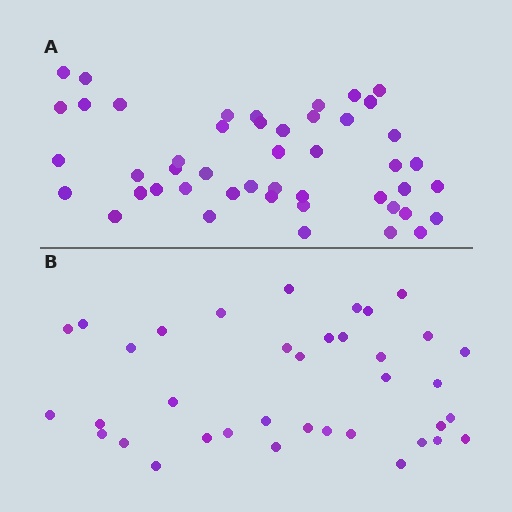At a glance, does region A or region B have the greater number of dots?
Region A (the top region) has more dots.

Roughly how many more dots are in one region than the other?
Region A has roughly 10 or so more dots than region B.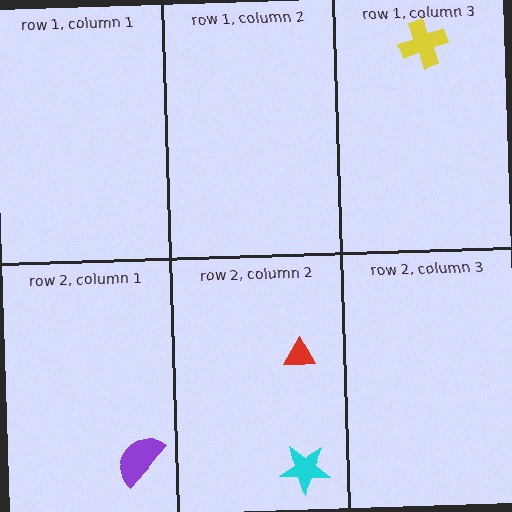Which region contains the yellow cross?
The row 1, column 3 region.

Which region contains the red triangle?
The row 2, column 2 region.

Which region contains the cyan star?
The row 2, column 2 region.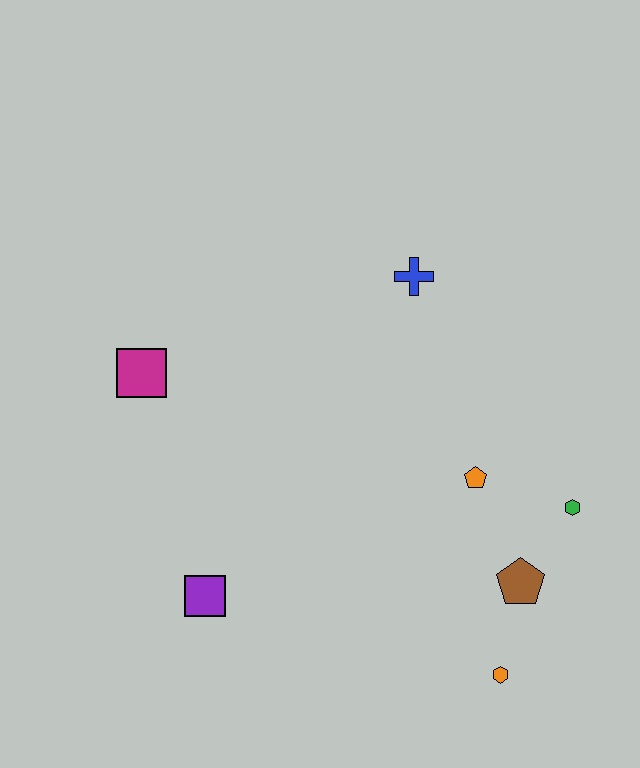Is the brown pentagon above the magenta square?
No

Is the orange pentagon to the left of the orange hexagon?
Yes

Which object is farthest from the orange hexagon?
The magenta square is farthest from the orange hexagon.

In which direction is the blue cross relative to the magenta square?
The blue cross is to the right of the magenta square.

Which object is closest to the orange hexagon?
The brown pentagon is closest to the orange hexagon.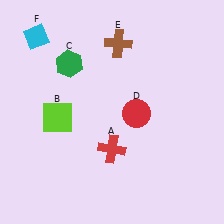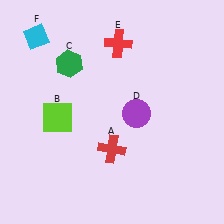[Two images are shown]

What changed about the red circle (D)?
In Image 1, D is red. In Image 2, it changed to purple.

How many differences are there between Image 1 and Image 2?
There are 2 differences between the two images.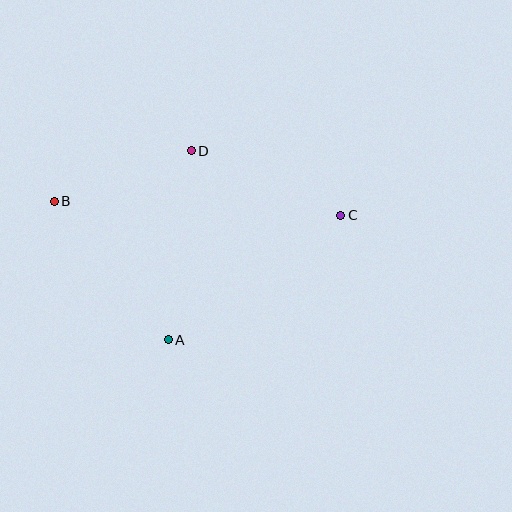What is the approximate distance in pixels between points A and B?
The distance between A and B is approximately 179 pixels.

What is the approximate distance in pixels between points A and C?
The distance between A and C is approximately 212 pixels.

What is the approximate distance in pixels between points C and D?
The distance between C and D is approximately 163 pixels.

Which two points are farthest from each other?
Points B and C are farthest from each other.